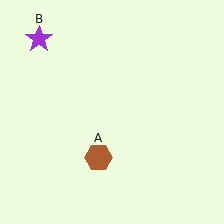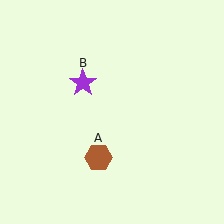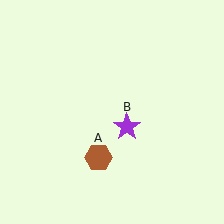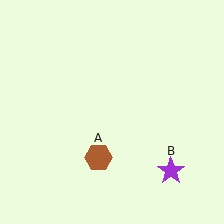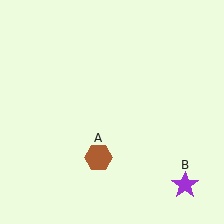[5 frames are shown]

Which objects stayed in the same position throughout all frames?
Brown hexagon (object A) remained stationary.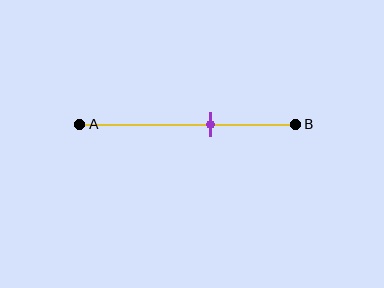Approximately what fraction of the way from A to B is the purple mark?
The purple mark is approximately 60% of the way from A to B.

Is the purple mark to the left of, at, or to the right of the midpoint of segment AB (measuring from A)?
The purple mark is to the right of the midpoint of segment AB.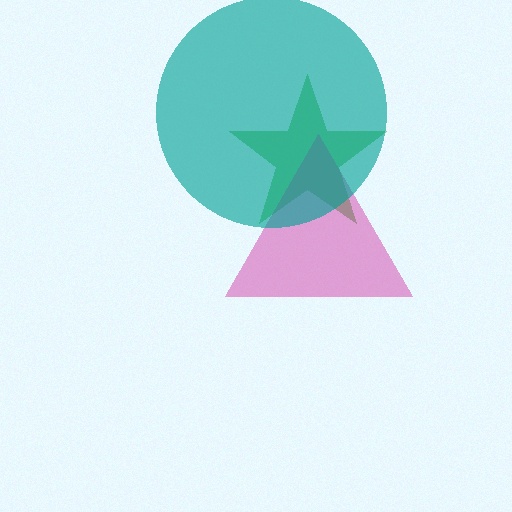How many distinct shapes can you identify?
There are 3 distinct shapes: a green star, a magenta triangle, a teal circle.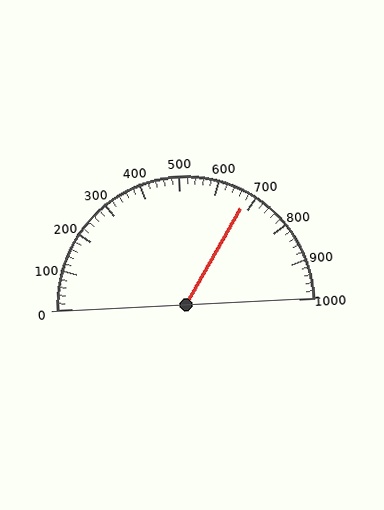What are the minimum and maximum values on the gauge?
The gauge ranges from 0 to 1000.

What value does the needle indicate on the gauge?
The needle indicates approximately 680.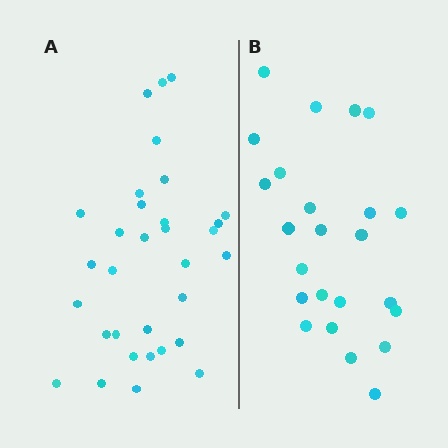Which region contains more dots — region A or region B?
Region A (the left region) has more dots.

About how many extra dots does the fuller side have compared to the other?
Region A has roughly 8 or so more dots than region B.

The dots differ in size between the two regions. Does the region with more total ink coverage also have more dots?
No. Region B has more total ink coverage because its dots are larger, but region A actually contains more individual dots. Total area can be misleading — the number of items is what matters here.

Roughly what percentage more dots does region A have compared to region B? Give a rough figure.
About 35% more.